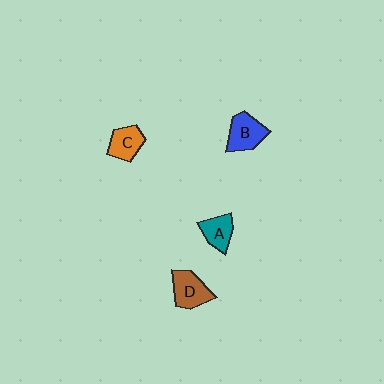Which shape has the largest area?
Shape B (blue).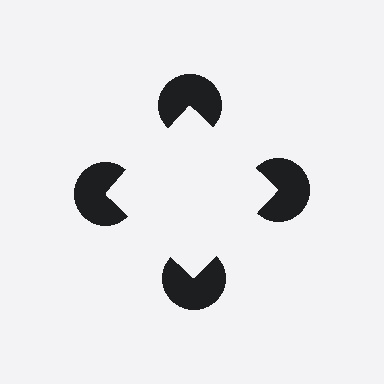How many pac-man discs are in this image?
There are 4 — one at each vertex of the illusory square.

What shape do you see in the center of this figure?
An illusory square — its edges are inferred from the aligned wedge cuts in the pac-man discs, not physically drawn.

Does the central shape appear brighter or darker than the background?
It typically appears slightly brighter than the background, even though no actual brightness change is drawn.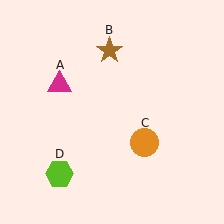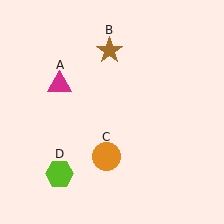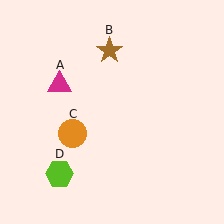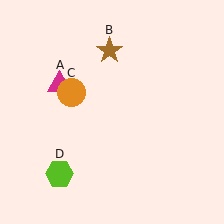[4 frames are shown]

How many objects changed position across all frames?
1 object changed position: orange circle (object C).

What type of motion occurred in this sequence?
The orange circle (object C) rotated clockwise around the center of the scene.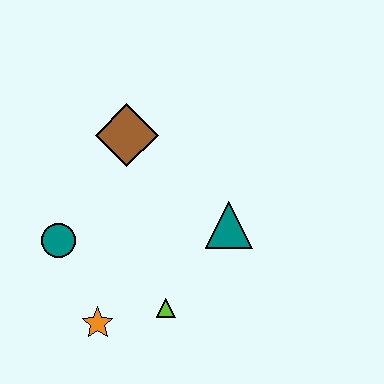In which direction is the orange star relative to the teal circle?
The orange star is below the teal circle.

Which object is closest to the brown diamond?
The teal circle is closest to the brown diamond.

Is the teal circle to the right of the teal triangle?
No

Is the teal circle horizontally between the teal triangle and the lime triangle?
No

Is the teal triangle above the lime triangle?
Yes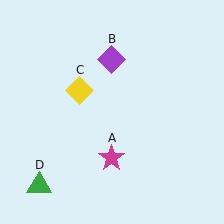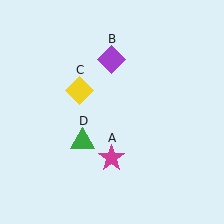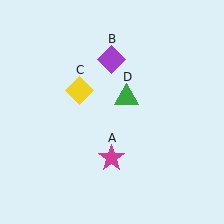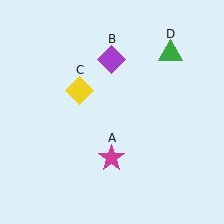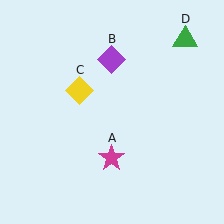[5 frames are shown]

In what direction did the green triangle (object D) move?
The green triangle (object D) moved up and to the right.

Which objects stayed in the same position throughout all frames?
Magenta star (object A) and purple diamond (object B) and yellow diamond (object C) remained stationary.